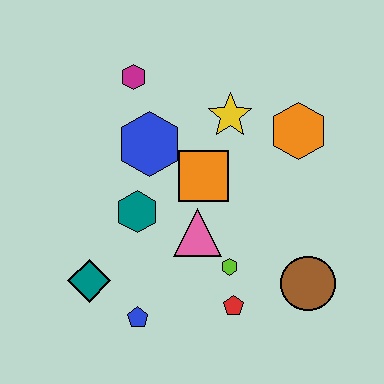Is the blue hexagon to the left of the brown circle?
Yes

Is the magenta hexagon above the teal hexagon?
Yes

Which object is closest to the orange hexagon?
The yellow star is closest to the orange hexagon.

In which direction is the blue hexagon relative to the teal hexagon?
The blue hexagon is above the teal hexagon.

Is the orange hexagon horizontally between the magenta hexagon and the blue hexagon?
No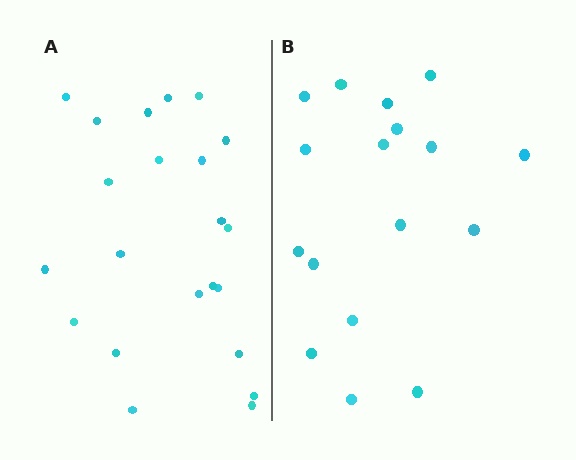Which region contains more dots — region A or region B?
Region A (the left region) has more dots.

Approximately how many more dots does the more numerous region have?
Region A has about 5 more dots than region B.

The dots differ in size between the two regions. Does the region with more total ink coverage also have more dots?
No. Region B has more total ink coverage because its dots are larger, but region A actually contains more individual dots. Total area can be misleading — the number of items is what matters here.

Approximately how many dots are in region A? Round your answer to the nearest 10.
About 20 dots. (The exact count is 22, which rounds to 20.)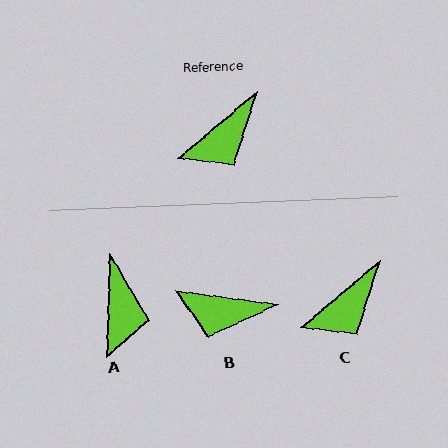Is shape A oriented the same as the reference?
No, it is off by about 48 degrees.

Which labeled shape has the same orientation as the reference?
C.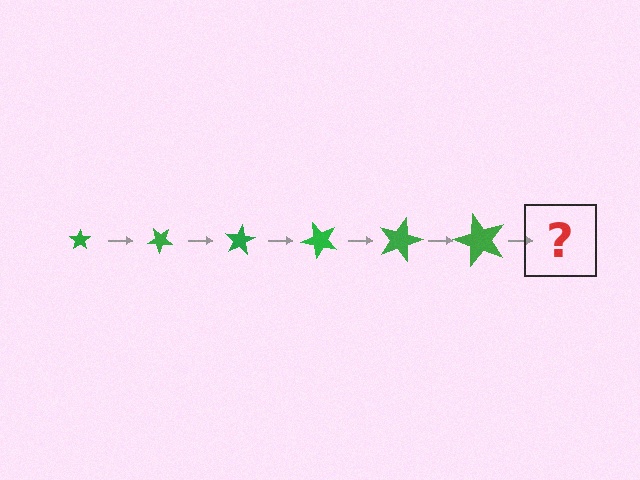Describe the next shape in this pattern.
It should be a star, larger than the previous one and rotated 240 degrees from the start.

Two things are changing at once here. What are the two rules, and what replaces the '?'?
The two rules are that the star grows larger each step and it rotates 40 degrees each step. The '?' should be a star, larger than the previous one and rotated 240 degrees from the start.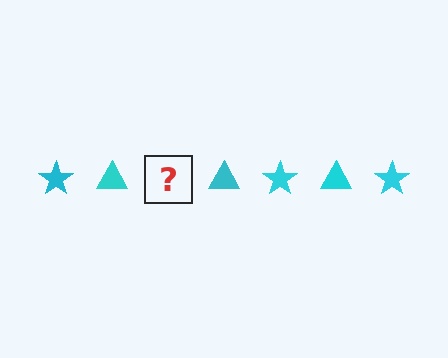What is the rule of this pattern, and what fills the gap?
The rule is that the pattern cycles through star, triangle shapes in cyan. The gap should be filled with a cyan star.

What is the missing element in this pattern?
The missing element is a cyan star.